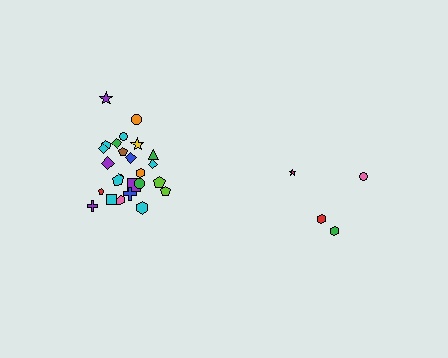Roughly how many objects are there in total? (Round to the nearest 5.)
Roughly 30 objects in total.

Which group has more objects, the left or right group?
The left group.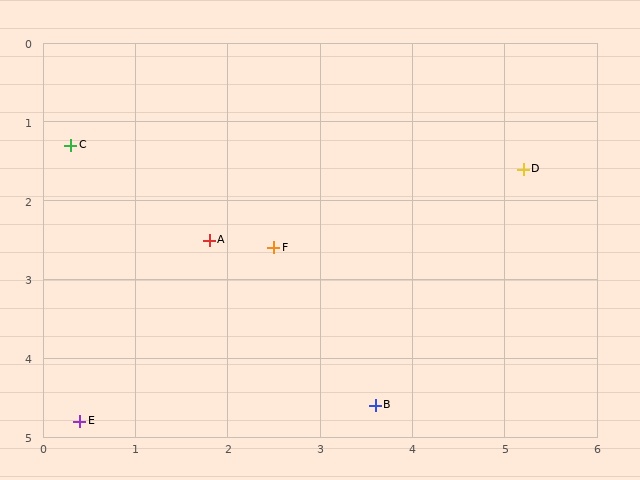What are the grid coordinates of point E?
Point E is at approximately (0.4, 4.8).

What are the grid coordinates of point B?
Point B is at approximately (3.6, 4.6).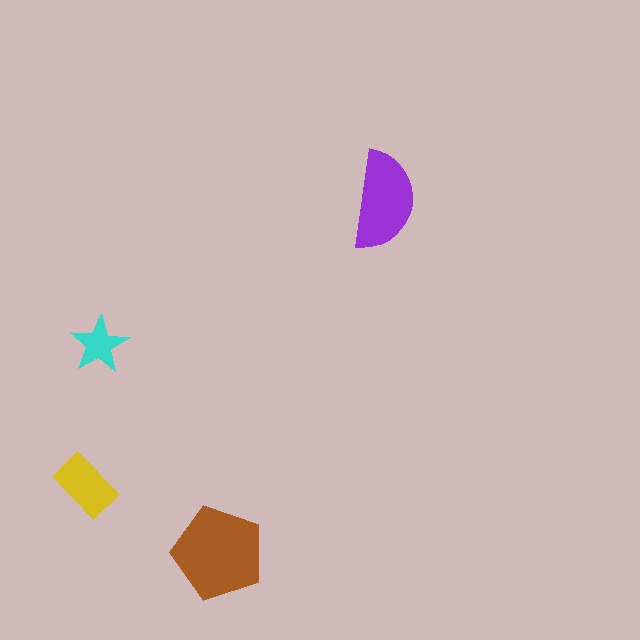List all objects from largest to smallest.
The brown pentagon, the purple semicircle, the yellow rectangle, the cyan star.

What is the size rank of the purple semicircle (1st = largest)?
2nd.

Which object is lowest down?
The brown pentagon is bottommost.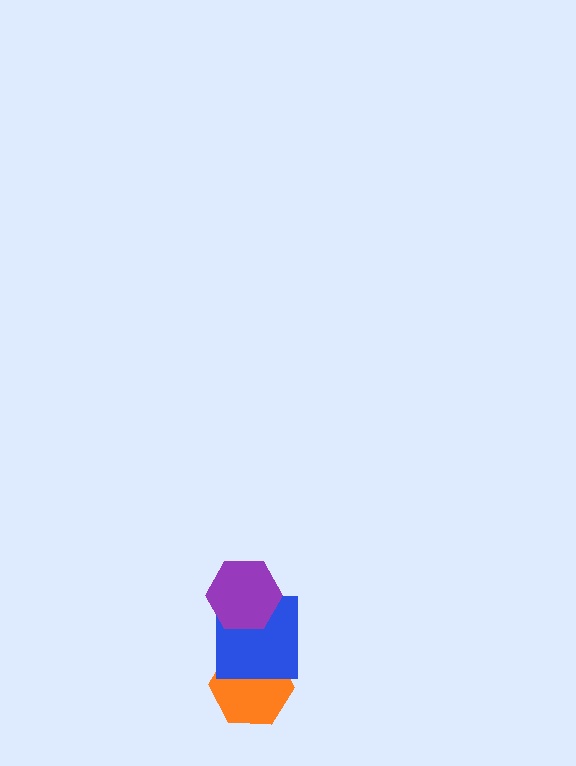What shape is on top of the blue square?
The purple hexagon is on top of the blue square.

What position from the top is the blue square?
The blue square is 2nd from the top.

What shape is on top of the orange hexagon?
The blue square is on top of the orange hexagon.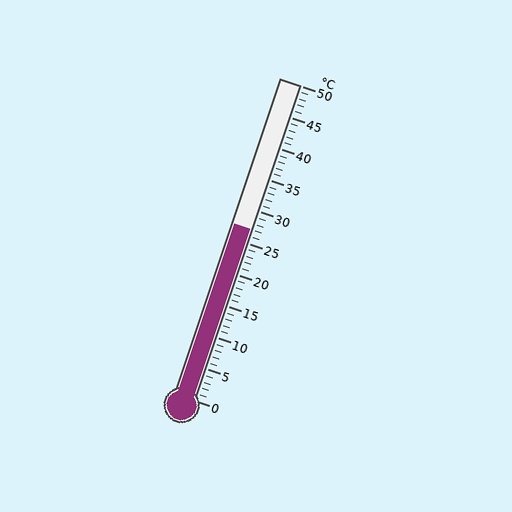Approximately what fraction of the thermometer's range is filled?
The thermometer is filled to approximately 55% of its range.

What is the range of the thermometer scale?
The thermometer scale ranges from 0°C to 50°C.